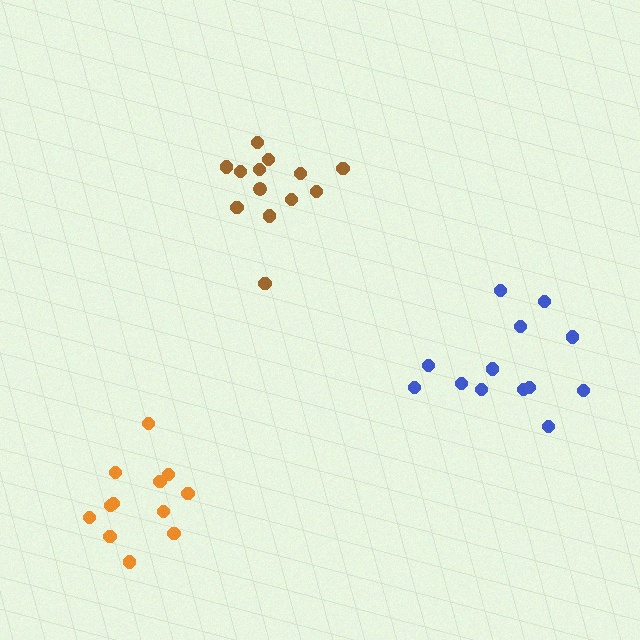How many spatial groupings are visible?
There are 3 spatial groupings.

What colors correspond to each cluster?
The clusters are colored: blue, brown, orange.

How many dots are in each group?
Group 1: 13 dots, Group 2: 13 dots, Group 3: 12 dots (38 total).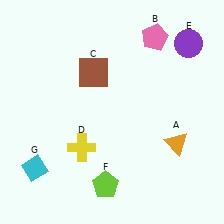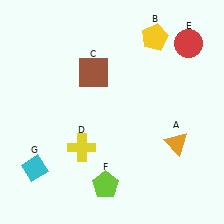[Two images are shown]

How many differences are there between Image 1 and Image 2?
There are 2 differences between the two images.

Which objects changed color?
B changed from pink to yellow. E changed from purple to red.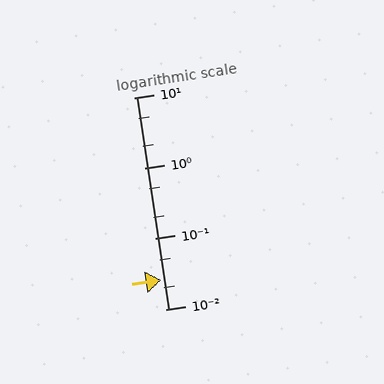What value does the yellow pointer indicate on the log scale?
The pointer indicates approximately 0.026.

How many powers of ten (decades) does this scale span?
The scale spans 3 decades, from 0.01 to 10.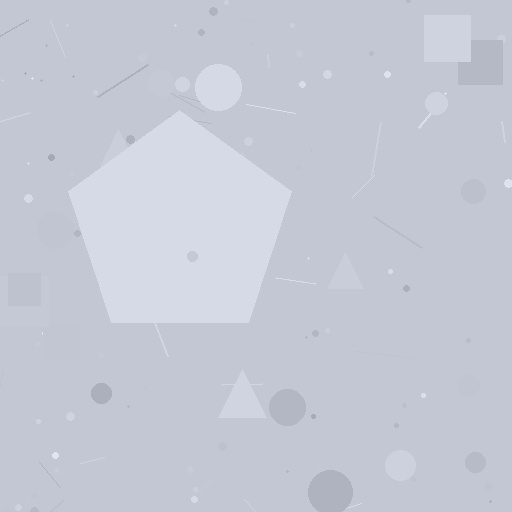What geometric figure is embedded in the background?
A pentagon is embedded in the background.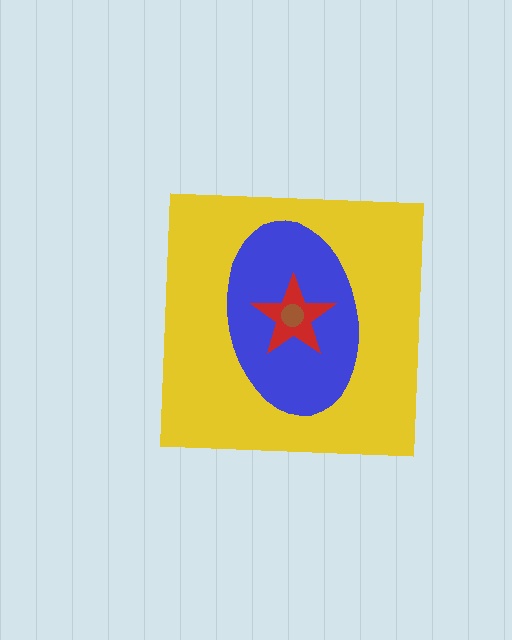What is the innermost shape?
The brown circle.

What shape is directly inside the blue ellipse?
The red star.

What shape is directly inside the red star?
The brown circle.